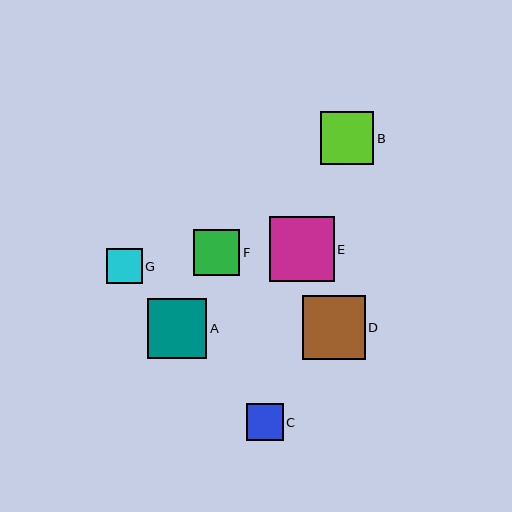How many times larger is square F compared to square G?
Square F is approximately 1.3 times the size of square G.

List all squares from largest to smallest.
From largest to smallest: E, D, A, B, F, C, G.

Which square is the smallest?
Square G is the smallest with a size of approximately 35 pixels.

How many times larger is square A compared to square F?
Square A is approximately 1.3 times the size of square F.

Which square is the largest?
Square E is the largest with a size of approximately 65 pixels.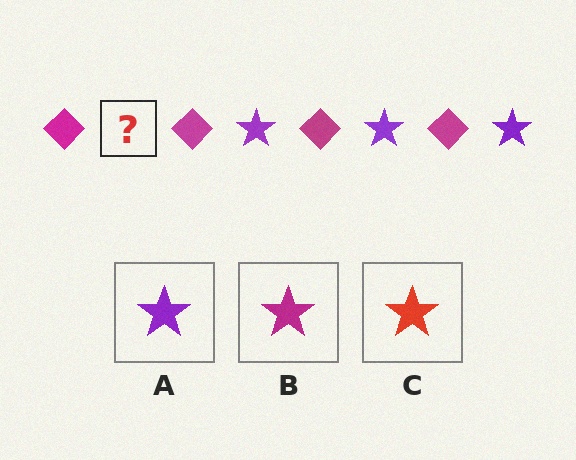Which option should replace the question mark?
Option A.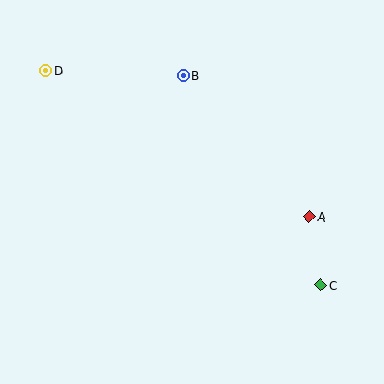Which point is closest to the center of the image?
Point B at (183, 76) is closest to the center.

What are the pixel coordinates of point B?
Point B is at (183, 76).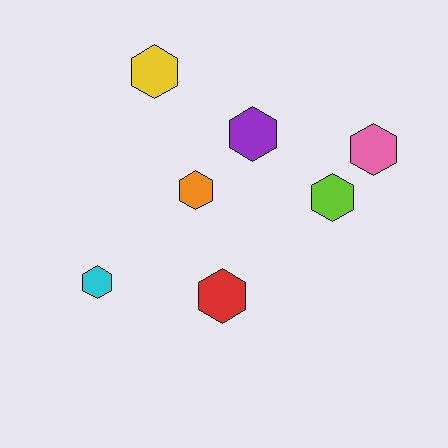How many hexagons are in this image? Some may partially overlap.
There are 7 hexagons.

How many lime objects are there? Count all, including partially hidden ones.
There is 1 lime object.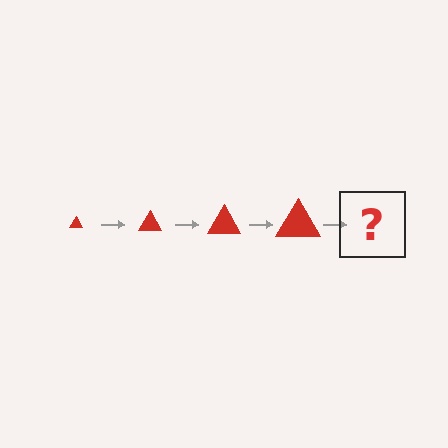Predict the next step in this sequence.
The next step is a red triangle, larger than the previous one.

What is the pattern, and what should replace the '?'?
The pattern is that the triangle gets progressively larger each step. The '?' should be a red triangle, larger than the previous one.